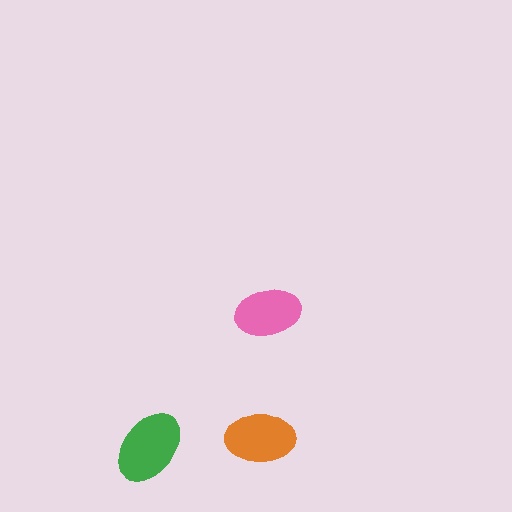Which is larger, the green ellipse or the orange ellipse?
The green one.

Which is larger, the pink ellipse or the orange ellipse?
The orange one.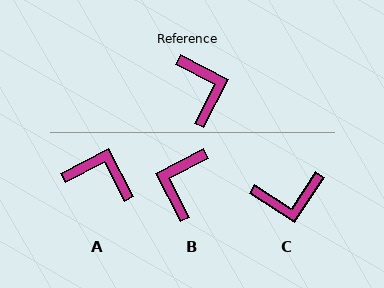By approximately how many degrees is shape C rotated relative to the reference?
Approximately 95 degrees clockwise.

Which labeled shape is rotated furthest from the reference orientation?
B, about 145 degrees away.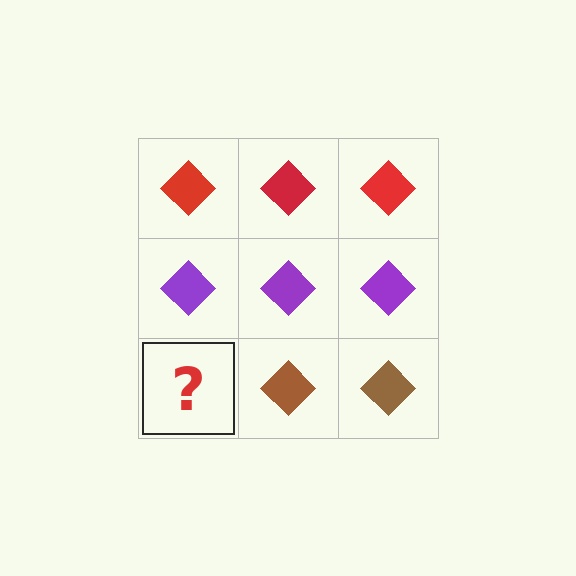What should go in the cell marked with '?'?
The missing cell should contain a brown diamond.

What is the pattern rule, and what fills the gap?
The rule is that each row has a consistent color. The gap should be filled with a brown diamond.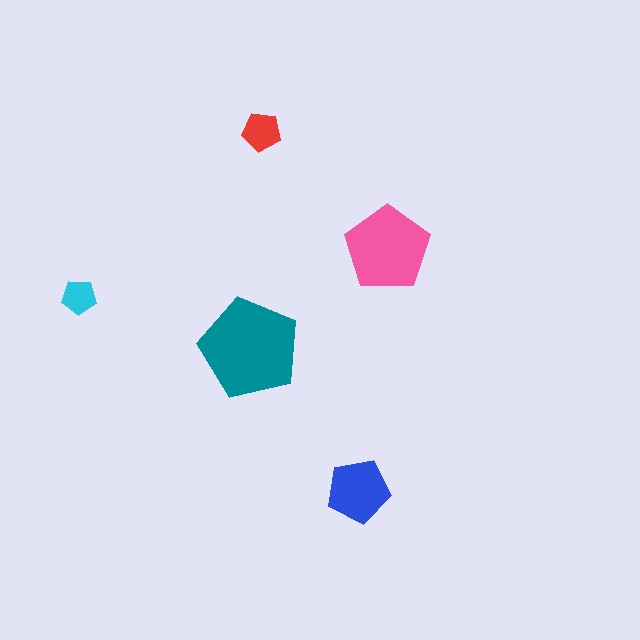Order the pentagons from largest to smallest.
the teal one, the pink one, the blue one, the red one, the cyan one.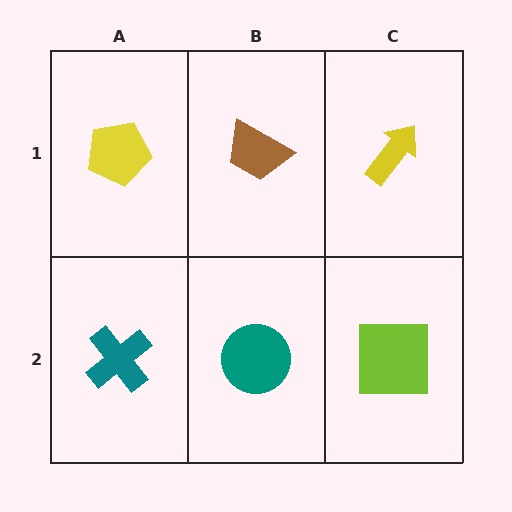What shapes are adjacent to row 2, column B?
A brown trapezoid (row 1, column B), a teal cross (row 2, column A), a lime square (row 2, column C).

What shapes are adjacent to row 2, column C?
A yellow arrow (row 1, column C), a teal circle (row 2, column B).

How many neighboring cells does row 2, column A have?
2.